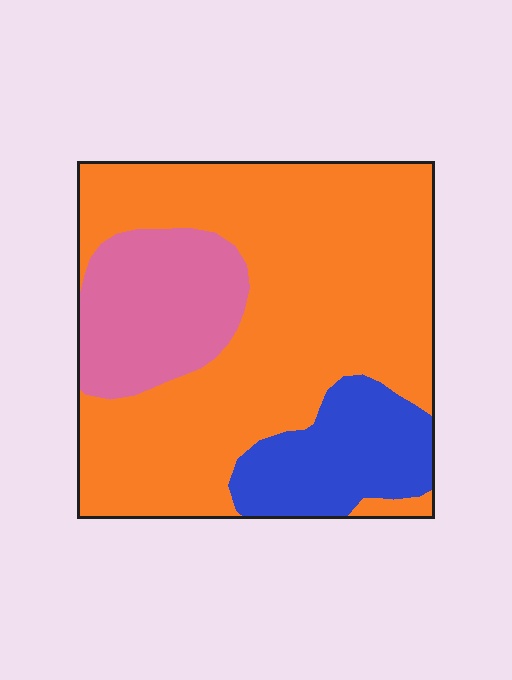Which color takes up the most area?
Orange, at roughly 65%.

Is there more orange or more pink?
Orange.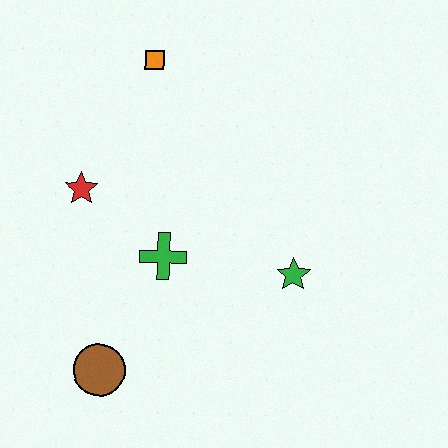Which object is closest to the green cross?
The red star is closest to the green cross.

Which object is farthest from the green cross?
The orange square is farthest from the green cross.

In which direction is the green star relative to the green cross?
The green star is to the right of the green cross.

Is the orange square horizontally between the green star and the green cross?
No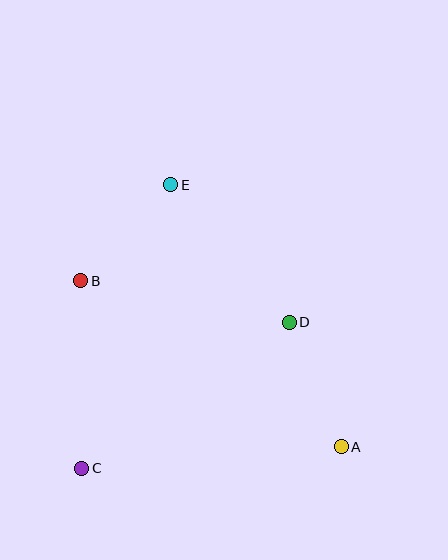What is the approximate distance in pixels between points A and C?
The distance between A and C is approximately 260 pixels.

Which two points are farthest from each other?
Points A and E are farthest from each other.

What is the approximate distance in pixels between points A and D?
The distance between A and D is approximately 135 pixels.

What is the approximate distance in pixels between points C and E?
The distance between C and E is approximately 297 pixels.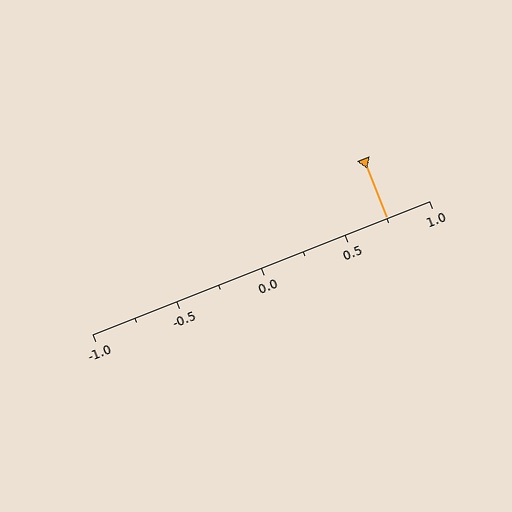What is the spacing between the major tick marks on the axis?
The major ticks are spaced 0.5 apart.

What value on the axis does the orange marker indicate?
The marker indicates approximately 0.75.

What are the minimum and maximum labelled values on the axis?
The axis runs from -1.0 to 1.0.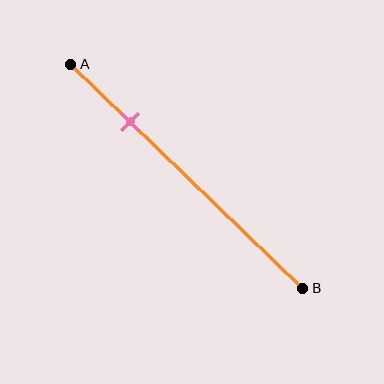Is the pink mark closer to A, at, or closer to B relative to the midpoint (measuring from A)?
The pink mark is closer to point A than the midpoint of segment AB.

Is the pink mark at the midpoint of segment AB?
No, the mark is at about 25% from A, not at the 50% midpoint.